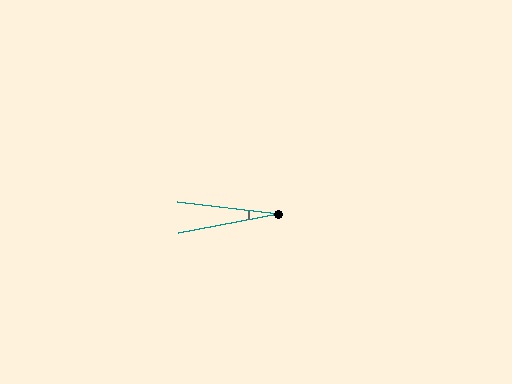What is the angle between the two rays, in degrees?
Approximately 18 degrees.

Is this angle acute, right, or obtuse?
It is acute.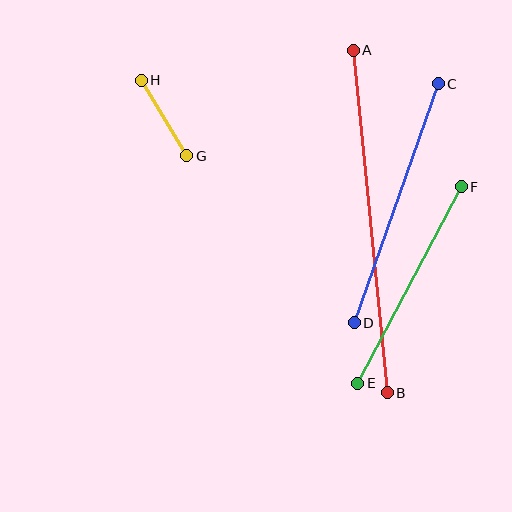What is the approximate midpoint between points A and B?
The midpoint is at approximately (370, 221) pixels.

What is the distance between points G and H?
The distance is approximately 88 pixels.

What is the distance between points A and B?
The distance is approximately 344 pixels.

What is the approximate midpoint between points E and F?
The midpoint is at approximately (410, 285) pixels.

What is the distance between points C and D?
The distance is approximately 254 pixels.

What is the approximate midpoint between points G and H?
The midpoint is at approximately (164, 118) pixels.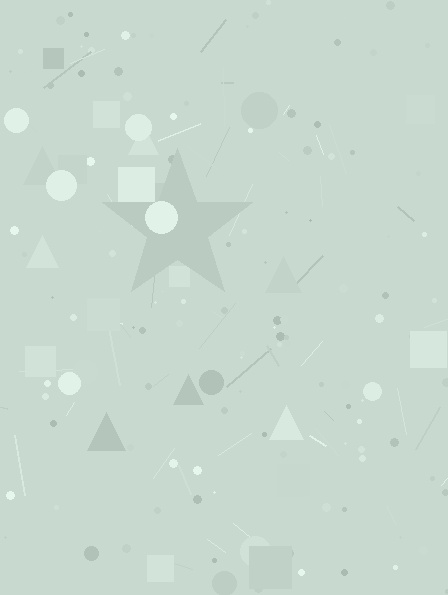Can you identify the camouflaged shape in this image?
The camouflaged shape is a star.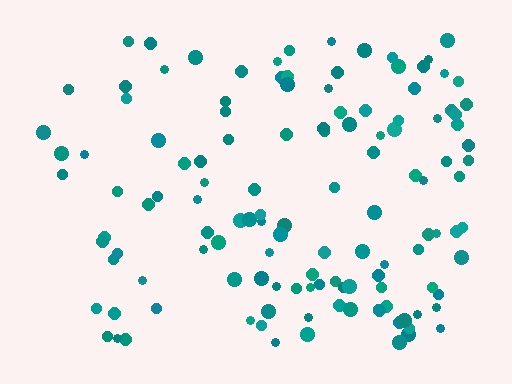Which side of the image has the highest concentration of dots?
The right.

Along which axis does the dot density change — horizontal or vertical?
Horizontal.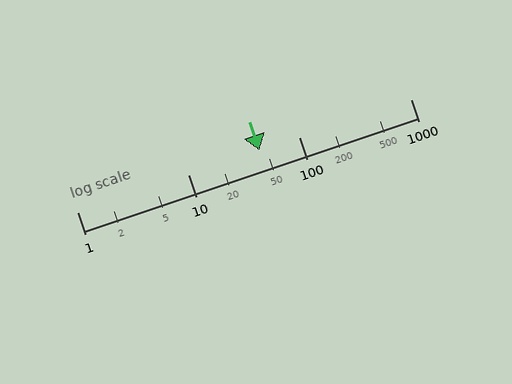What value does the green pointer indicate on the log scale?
The pointer indicates approximately 44.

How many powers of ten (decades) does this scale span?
The scale spans 3 decades, from 1 to 1000.